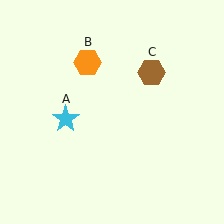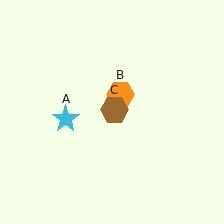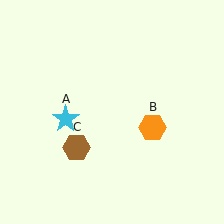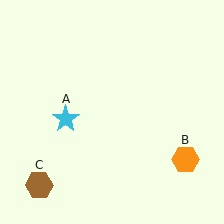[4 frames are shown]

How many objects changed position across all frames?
2 objects changed position: orange hexagon (object B), brown hexagon (object C).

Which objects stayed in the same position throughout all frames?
Cyan star (object A) remained stationary.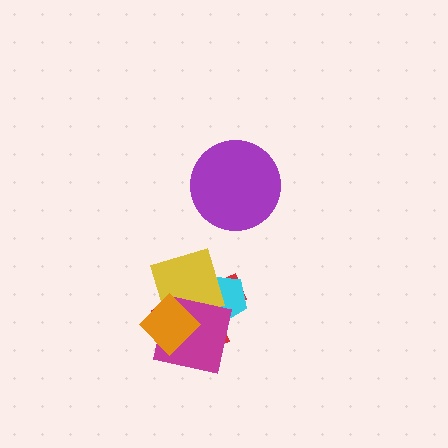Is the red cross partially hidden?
Yes, it is partially covered by another shape.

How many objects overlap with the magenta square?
4 objects overlap with the magenta square.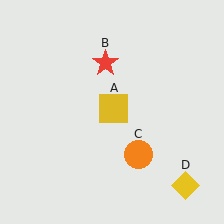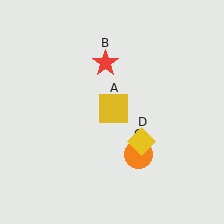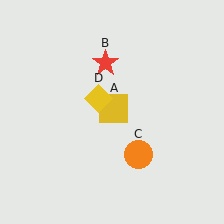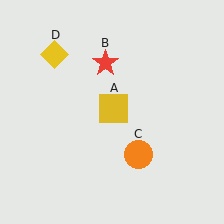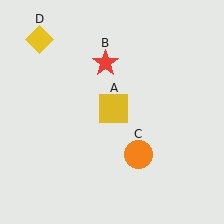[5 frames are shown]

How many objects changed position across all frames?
1 object changed position: yellow diamond (object D).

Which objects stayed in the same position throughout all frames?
Yellow square (object A) and red star (object B) and orange circle (object C) remained stationary.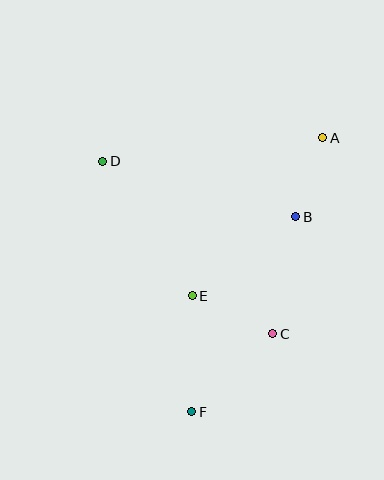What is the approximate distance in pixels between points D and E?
The distance between D and E is approximately 161 pixels.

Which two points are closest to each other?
Points A and B are closest to each other.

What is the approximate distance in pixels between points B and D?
The distance between B and D is approximately 200 pixels.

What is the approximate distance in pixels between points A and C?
The distance between A and C is approximately 202 pixels.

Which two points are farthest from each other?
Points A and F are farthest from each other.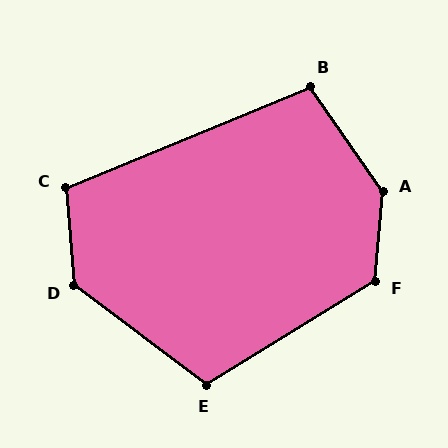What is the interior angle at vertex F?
Approximately 126 degrees (obtuse).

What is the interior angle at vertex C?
Approximately 108 degrees (obtuse).